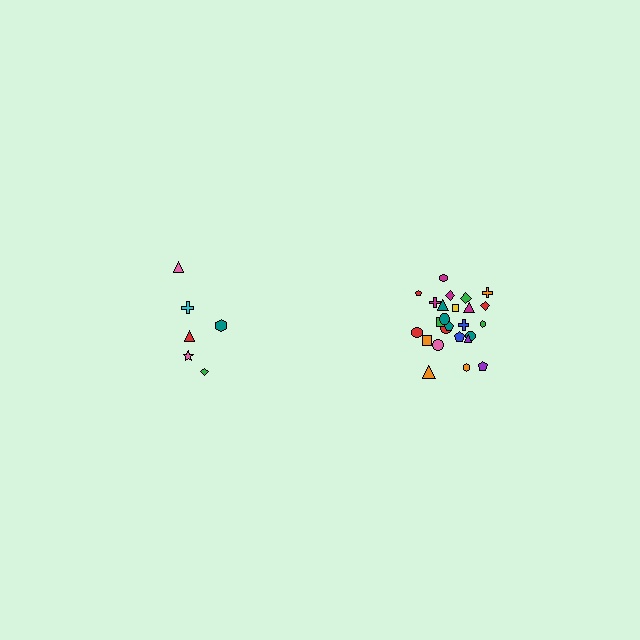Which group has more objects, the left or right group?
The right group.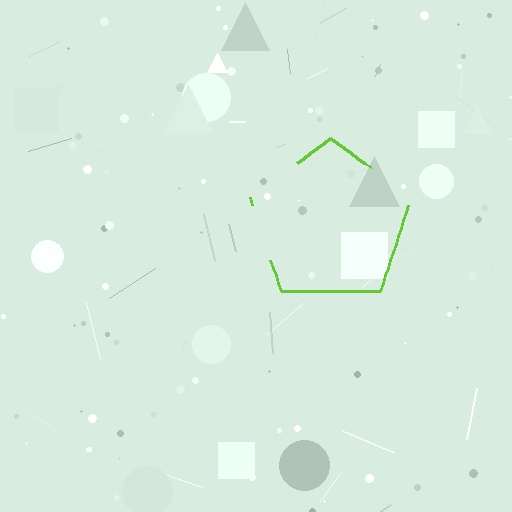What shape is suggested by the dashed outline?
The dashed outline suggests a pentagon.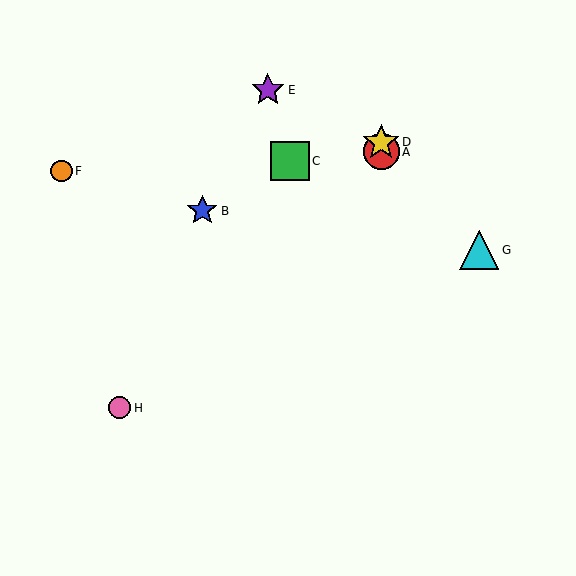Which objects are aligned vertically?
Objects A, D are aligned vertically.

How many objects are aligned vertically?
2 objects (A, D) are aligned vertically.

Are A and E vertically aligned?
No, A is at x≈381 and E is at x≈268.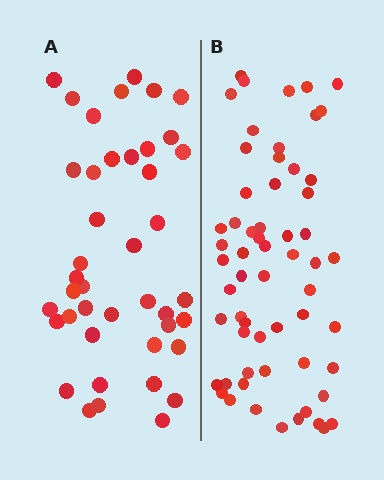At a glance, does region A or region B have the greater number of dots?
Region B (the right region) has more dots.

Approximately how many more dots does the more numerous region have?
Region B has approximately 20 more dots than region A.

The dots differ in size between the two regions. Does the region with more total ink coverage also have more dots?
No. Region A has more total ink coverage because its dots are larger, but region B actually contains more individual dots. Total area can be misleading — the number of items is what matters here.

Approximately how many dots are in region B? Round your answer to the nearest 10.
About 60 dots.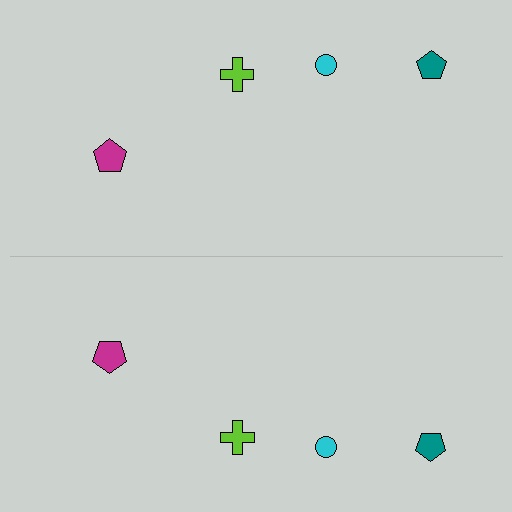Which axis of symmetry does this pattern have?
The pattern has a horizontal axis of symmetry running through the center of the image.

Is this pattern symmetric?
Yes, this pattern has bilateral (reflection) symmetry.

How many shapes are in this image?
There are 8 shapes in this image.